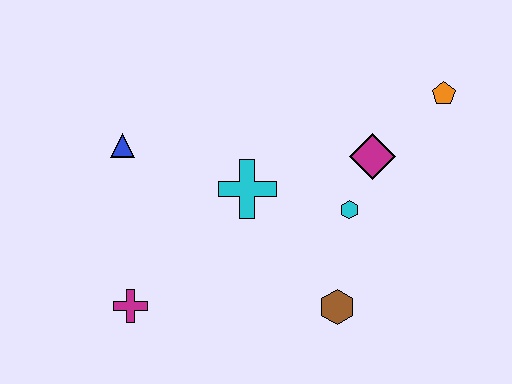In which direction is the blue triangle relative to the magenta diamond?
The blue triangle is to the left of the magenta diamond.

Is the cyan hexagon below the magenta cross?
No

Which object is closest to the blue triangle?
The cyan cross is closest to the blue triangle.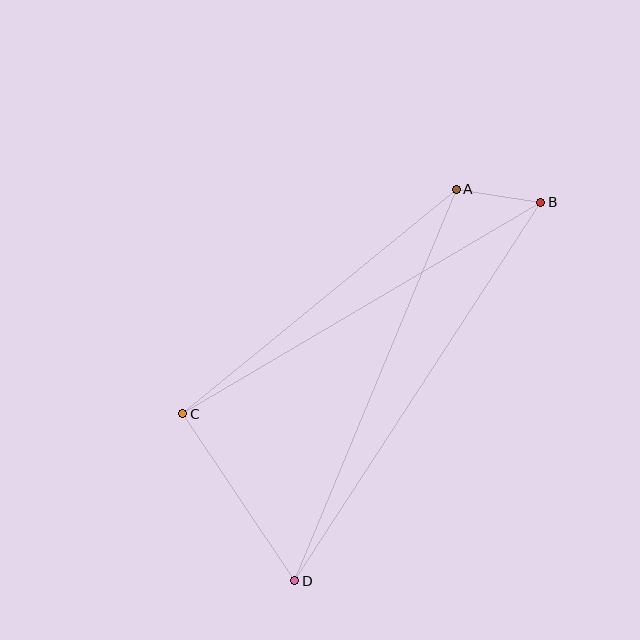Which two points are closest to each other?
Points A and B are closest to each other.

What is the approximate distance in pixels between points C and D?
The distance between C and D is approximately 201 pixels.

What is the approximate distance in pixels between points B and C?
The distance between B and C is approximately 416 pixels.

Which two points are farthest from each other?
Points B and D are farthest from each other.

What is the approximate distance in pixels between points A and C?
The distance between A and C is approximately 354 pixels.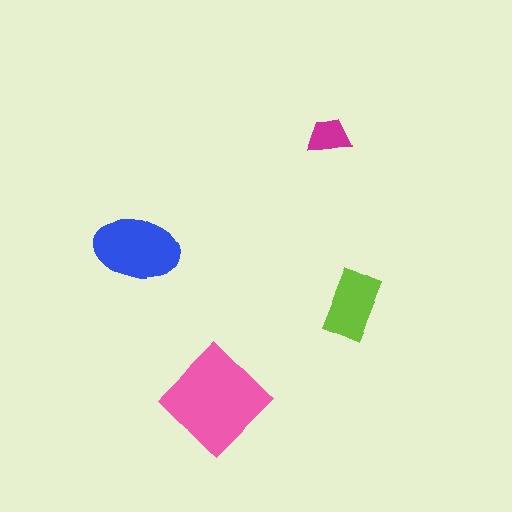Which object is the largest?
The pink diamond.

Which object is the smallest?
The magenta trapezoid.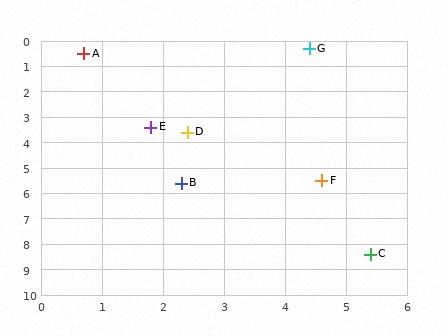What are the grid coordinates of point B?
Point B is at approximately (2.3, 5.6).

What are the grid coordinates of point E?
Point E is at approximately (1.8, 3.4).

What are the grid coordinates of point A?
Point A is at approximately (0.7, 0.5).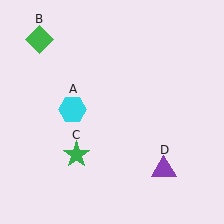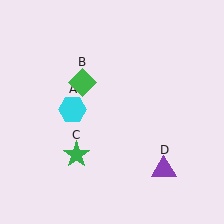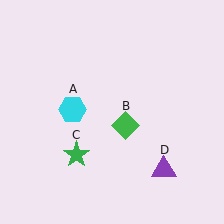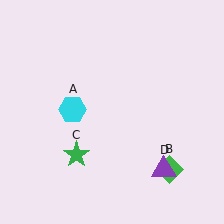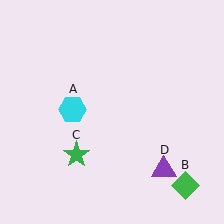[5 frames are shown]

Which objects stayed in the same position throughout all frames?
Cyan hexagon (object A) and green star (object C) and purple triangle (object D) remained stationary.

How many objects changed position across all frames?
1 object changed position: green diamond (object B).